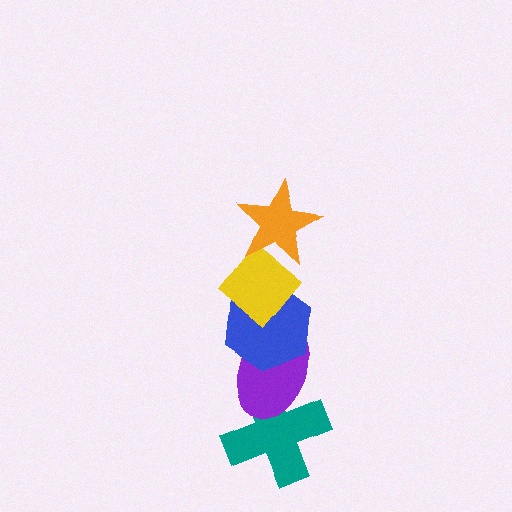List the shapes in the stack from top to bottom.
From top to bottom: the orange star, the yellow diamond, the blue hexagon, the purple ellipse, the teal cross.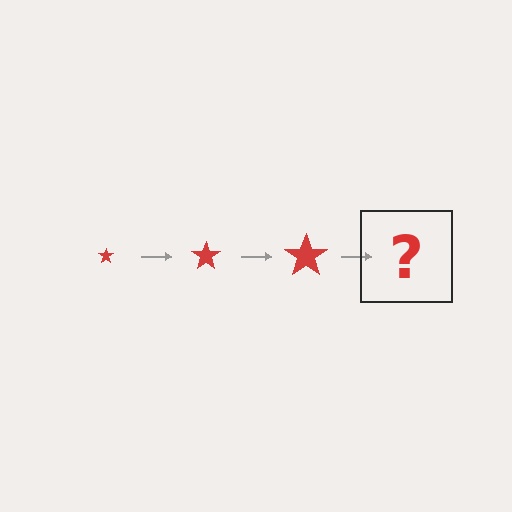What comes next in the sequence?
The next element should be a red star, larger than the previous one.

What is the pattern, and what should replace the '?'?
The pattern is that the star gets progressively larger each step. The '?' should be a red star, larger than the previous one.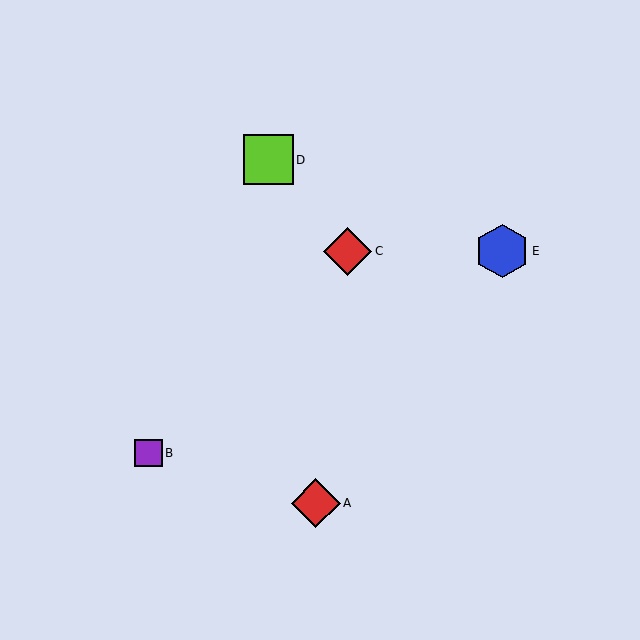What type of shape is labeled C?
Shape C is a red diamond.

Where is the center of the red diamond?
The center of the red diamond is at (347, 251).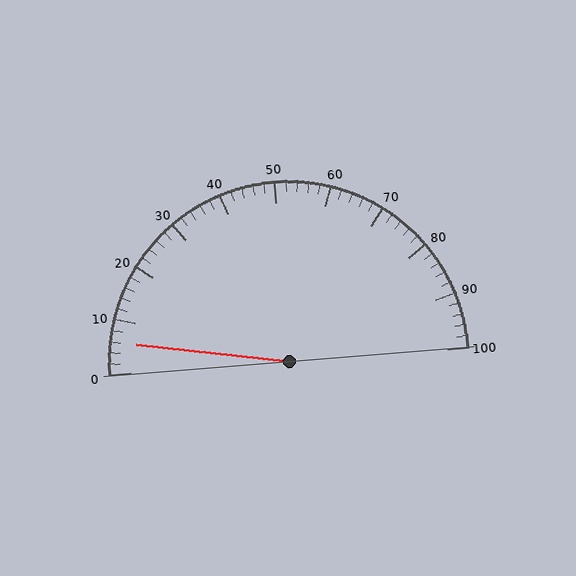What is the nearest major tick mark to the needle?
The nearest major tick mark is 10.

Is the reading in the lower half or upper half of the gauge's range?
The reading is in the lower half of the range (0 to 100).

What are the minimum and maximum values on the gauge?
The gauge ranges from 0 to 100.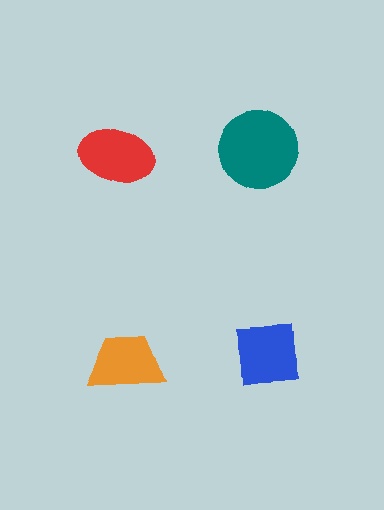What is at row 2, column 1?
An orange trapezoid.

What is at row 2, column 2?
A blue square.